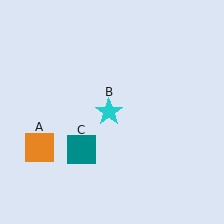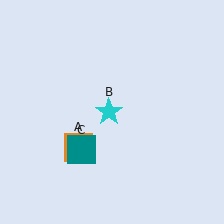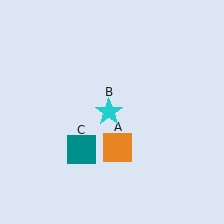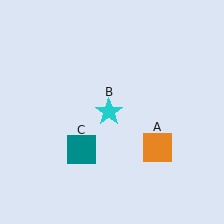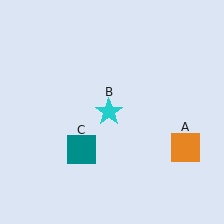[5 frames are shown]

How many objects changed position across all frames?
1 object changed position: orange square (object A).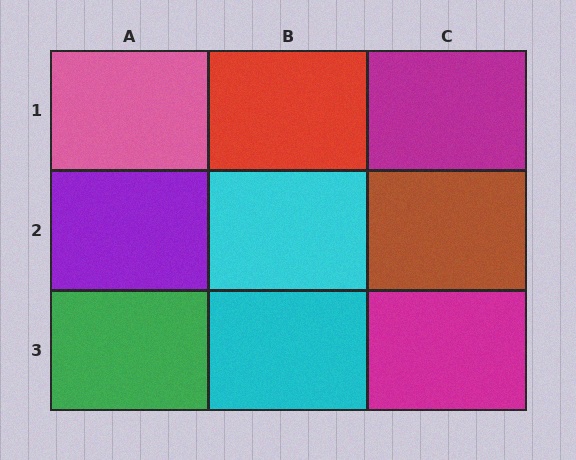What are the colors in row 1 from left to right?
Pink, red, magenta.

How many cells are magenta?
2 cells are magenta.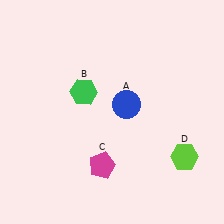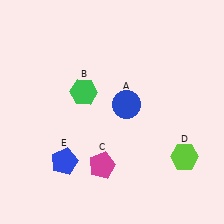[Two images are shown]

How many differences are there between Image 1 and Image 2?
There is 1 difference between the two images.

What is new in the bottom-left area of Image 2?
A blue pentagon (E) was added in the bottom-left area of Image 2.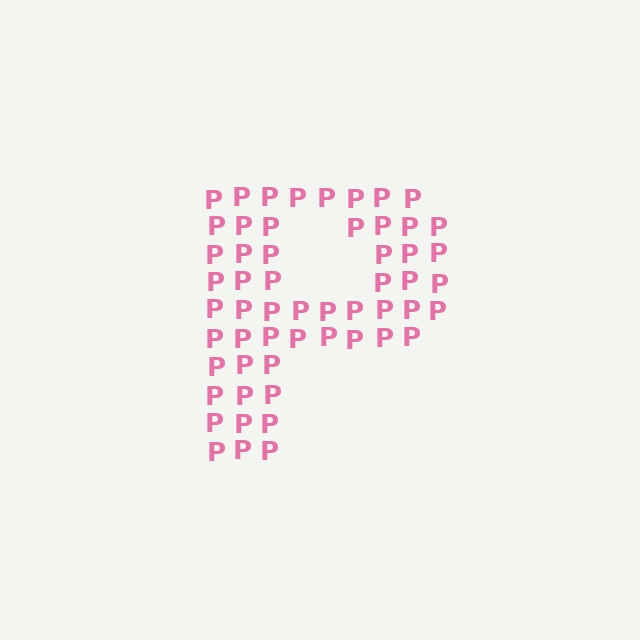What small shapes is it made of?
It is made of small letter P's.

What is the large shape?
The large shape is the letter P.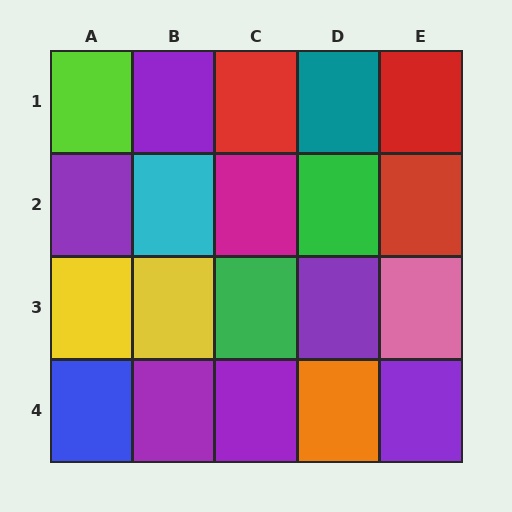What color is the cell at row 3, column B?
Yellow.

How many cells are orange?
1 cell is orange.